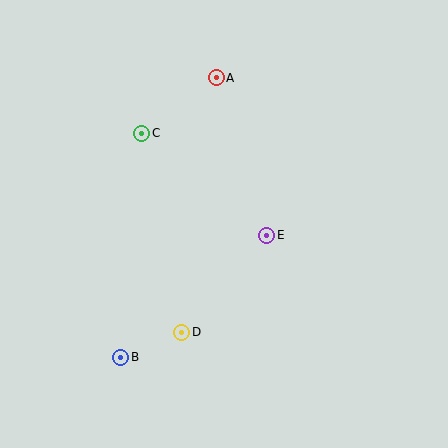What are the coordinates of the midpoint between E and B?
The midpoint between E and B is at (194, 296).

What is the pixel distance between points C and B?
The distance between C and B is 225 pixels.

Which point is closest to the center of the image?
Point E at (267, 235) is closest to the center.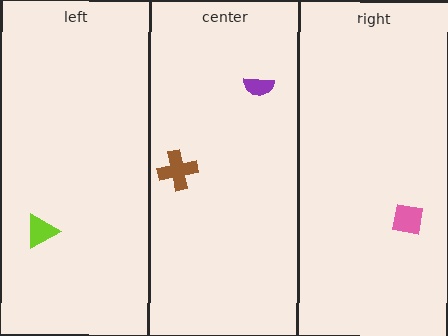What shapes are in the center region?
The purple semicircle, the brown cross.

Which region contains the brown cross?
The center region.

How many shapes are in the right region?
1.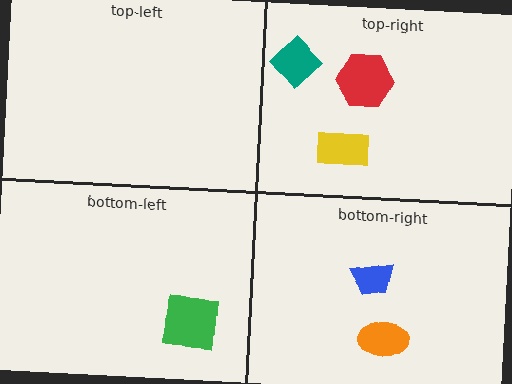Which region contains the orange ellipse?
The bottom-right region.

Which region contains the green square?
The bottom-left region.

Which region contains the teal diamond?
The top-right region.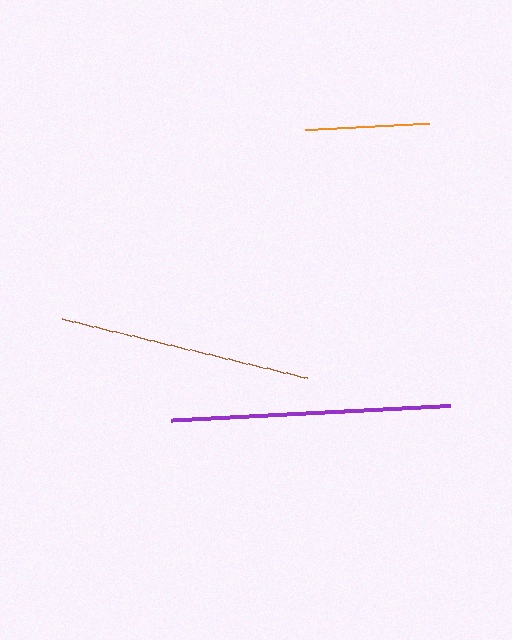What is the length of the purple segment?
The purple segment is approximately 279 pixels long.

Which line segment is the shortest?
The orange line is the shortest at approximately 124 pixels.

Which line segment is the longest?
The purple line is the longest at approximately 279 pixels.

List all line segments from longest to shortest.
From longest to shortest: purple, brown, orange.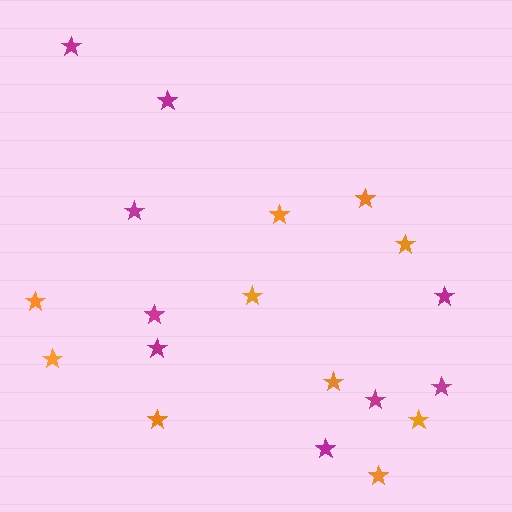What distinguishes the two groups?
There are 2 groups: one group of orange stars (10) and one group of magenta stars (9).